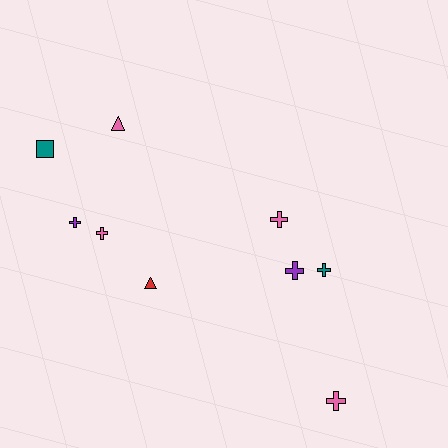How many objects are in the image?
There are 9 objects.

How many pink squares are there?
There are no pink squares.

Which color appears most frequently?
Pink, with 4 objects.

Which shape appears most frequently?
Cross, with 6 objects.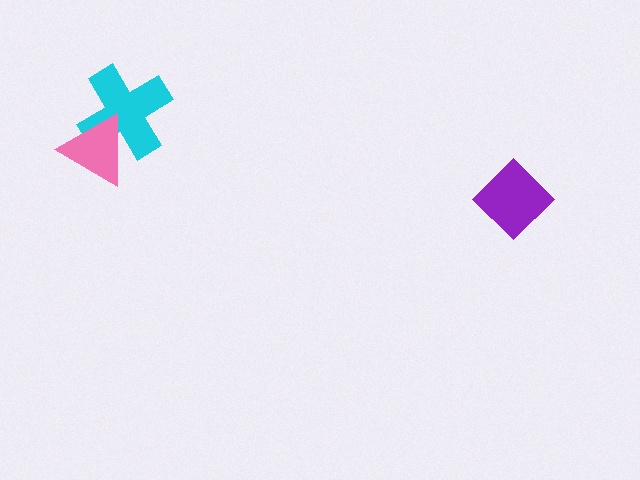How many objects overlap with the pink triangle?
1 object overlaps with the pink triangle.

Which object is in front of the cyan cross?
The pink triangle is in front of the cyan cross.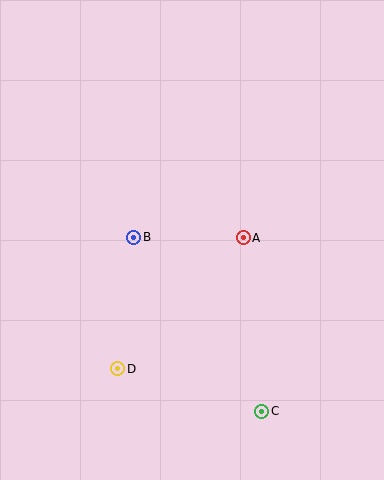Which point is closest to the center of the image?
Point A at (243, 238) is closest to the center.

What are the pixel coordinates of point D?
Point D is at (118, 369).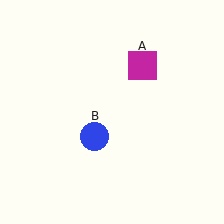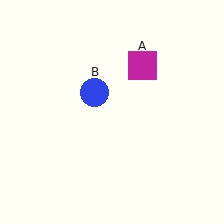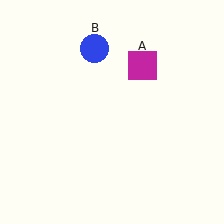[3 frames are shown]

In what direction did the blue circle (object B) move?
The blue circle (object B) moved up.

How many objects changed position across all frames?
1 object changed position: blue circle (object B).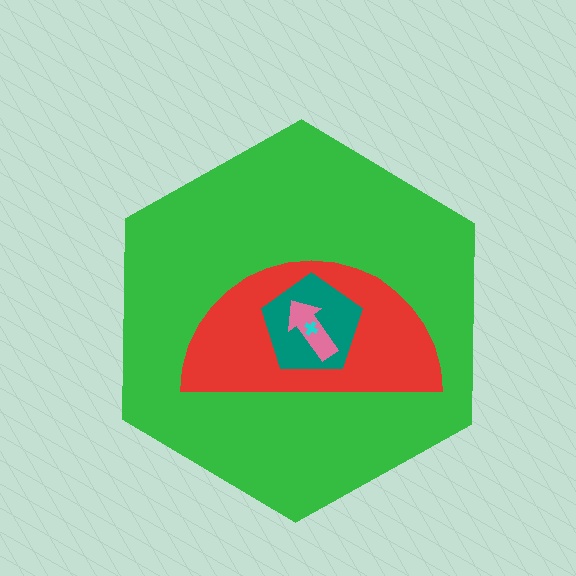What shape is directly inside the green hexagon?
The red semicircle.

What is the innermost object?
The cyan cross.